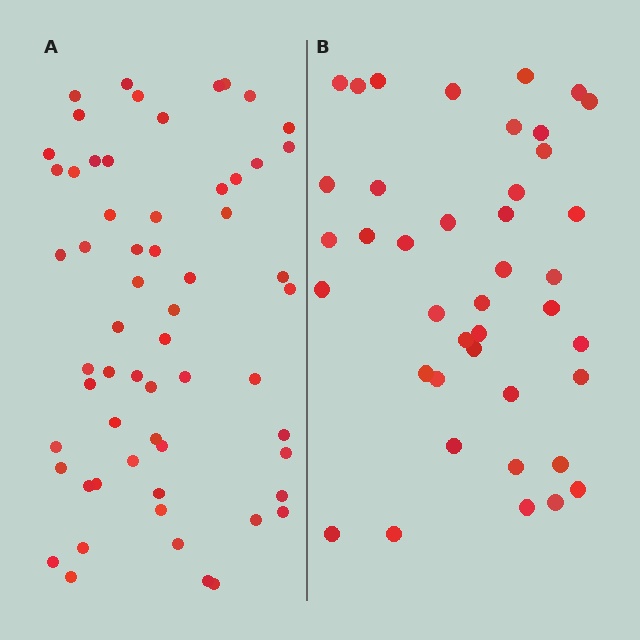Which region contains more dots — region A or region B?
Region A (the left region) has more dots.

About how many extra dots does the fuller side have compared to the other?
Region A has approximately 20 more dots than region B.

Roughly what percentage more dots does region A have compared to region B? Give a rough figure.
About 45% more.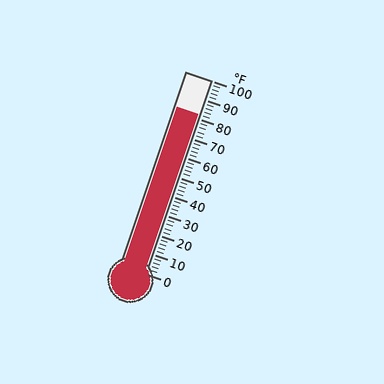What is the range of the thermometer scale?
The thermometer scale ranges from 0°F to 100°F.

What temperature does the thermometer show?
The thermometer shows approximately 82°F.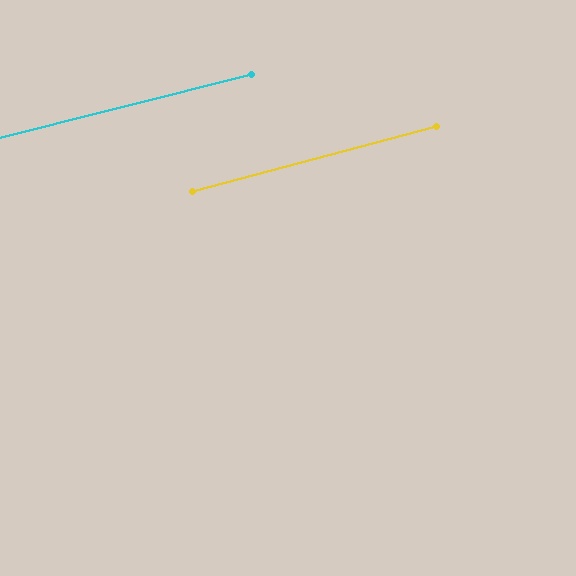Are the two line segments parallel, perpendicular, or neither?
Parallel — their directions differ by only 1.1°.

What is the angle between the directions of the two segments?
Approximately 1 degree.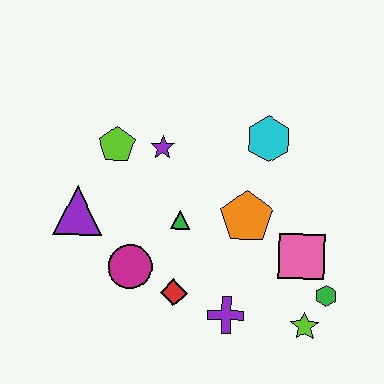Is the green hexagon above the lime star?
Yes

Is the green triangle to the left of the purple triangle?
No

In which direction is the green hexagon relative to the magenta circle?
The green hexagon is to the right of the magenta circle.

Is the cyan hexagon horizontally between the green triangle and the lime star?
Yes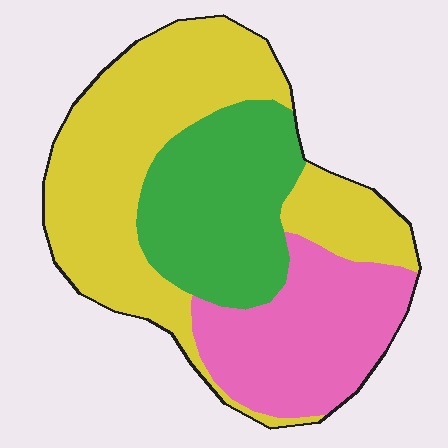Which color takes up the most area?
Yellow, at roughly 45%.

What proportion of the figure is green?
Green covers roughly 25% of the figure.